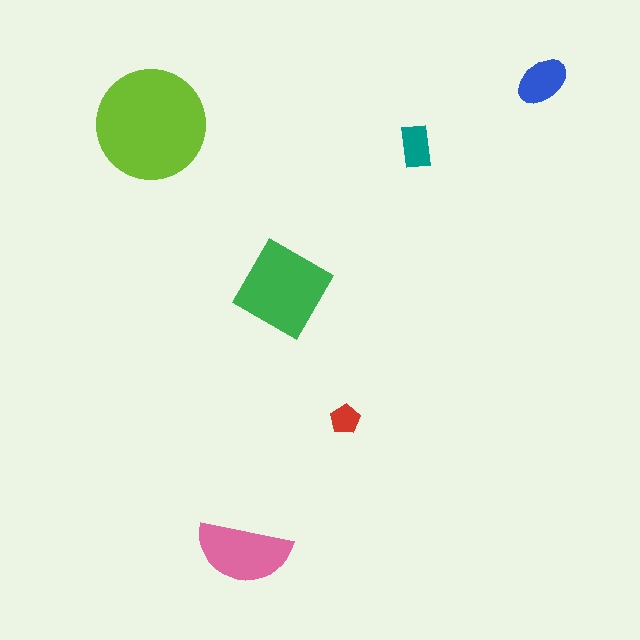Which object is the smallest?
The red pentagon.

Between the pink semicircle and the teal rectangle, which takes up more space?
The pink semicircle.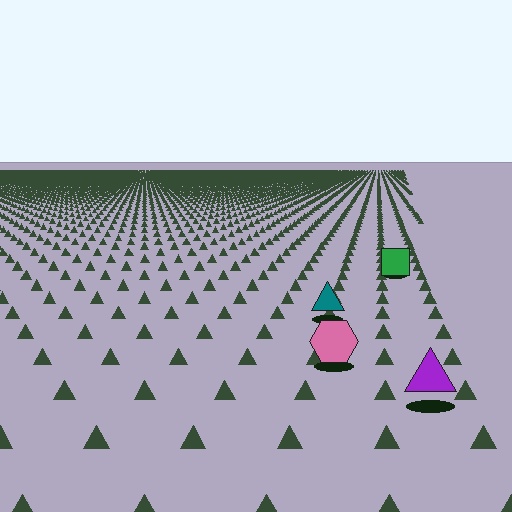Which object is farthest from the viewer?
The green square is farthest from the viewer. It appears smaller and the ground texture around it is denser.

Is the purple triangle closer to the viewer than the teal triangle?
Yes. The purple triangle is closer — you can tell from the texture gradient: the ground texture is coarser near it.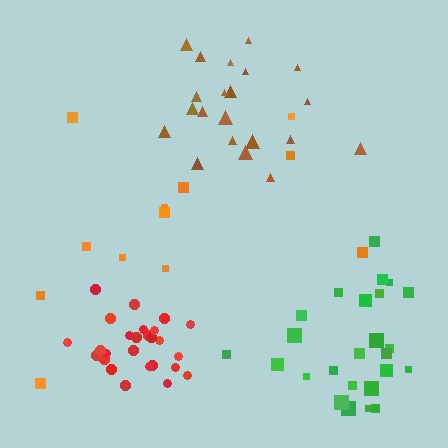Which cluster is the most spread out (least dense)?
Orange.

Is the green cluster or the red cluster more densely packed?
Red.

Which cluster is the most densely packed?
Red.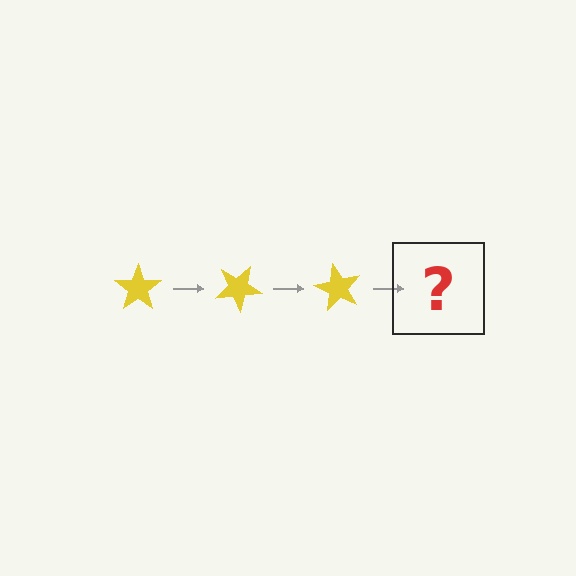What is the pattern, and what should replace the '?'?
The pattern is that the star rotates 30 degrees each step. The '?' should be a yellow star rotated 90 degrees.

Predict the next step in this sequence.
The next step is a yellow star rotated 90 degrees.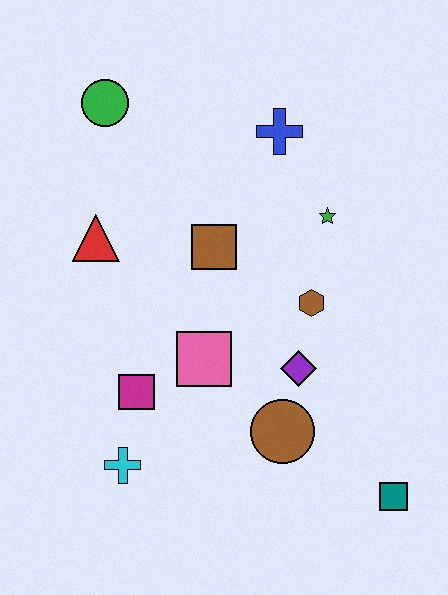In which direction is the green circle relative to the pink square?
The green circle is above the pink square.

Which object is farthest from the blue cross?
The teal square is farthest from the blue cross.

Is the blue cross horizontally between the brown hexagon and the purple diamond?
No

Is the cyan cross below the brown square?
Yes